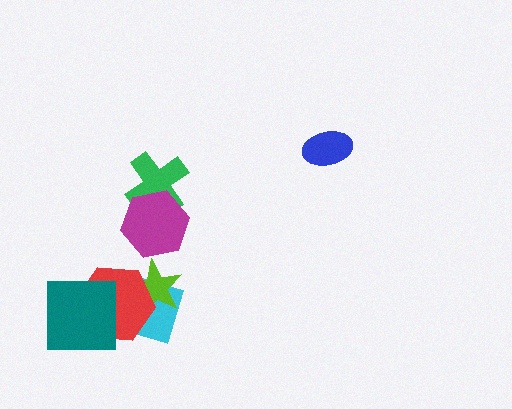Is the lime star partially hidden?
Yes, it is partially covered by another shape.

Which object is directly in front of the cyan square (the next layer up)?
The lime star is directly in front of the cyan square.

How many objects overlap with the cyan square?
2 objects overlap with the cyan square.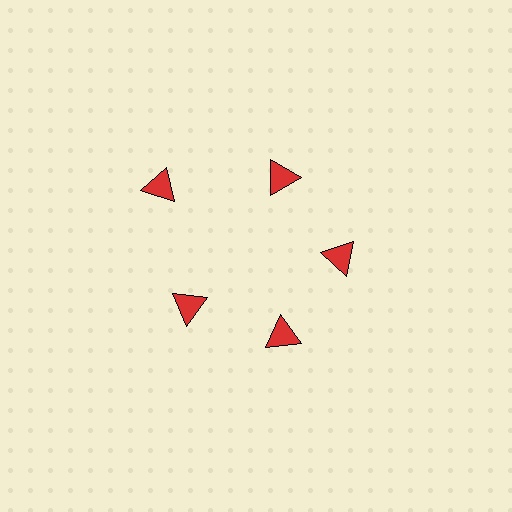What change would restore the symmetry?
The symmetry would be restored by moving it inward, back onto the ring so that all 5 triangles sit at equal angles and equal distance from the center.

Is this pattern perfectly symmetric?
No. The 5 red triangles are arranged in a ring, but one element near the 10 o'clock position is pushed outward from the center, breaking the 5-fold rotational symmetry.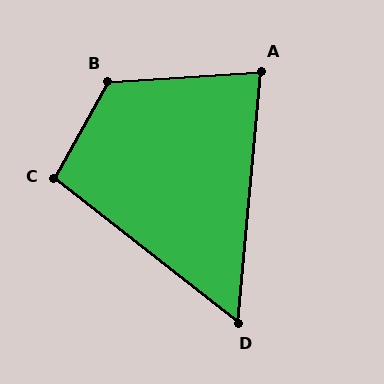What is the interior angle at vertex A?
Approximately 81 degrees (acute).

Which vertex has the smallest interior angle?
D, at approximately 57 degrees.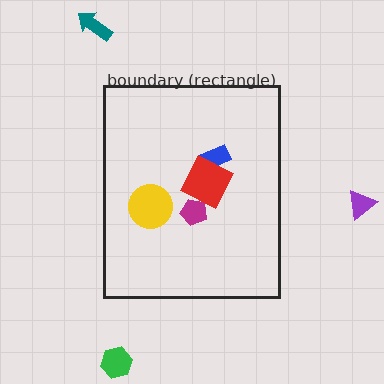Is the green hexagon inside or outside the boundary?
Outside.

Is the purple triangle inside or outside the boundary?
Outside.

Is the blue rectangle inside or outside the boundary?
Inside.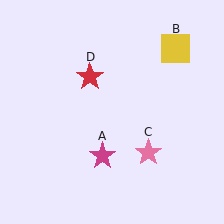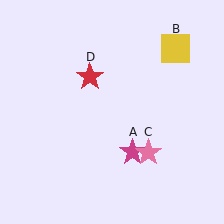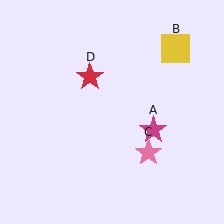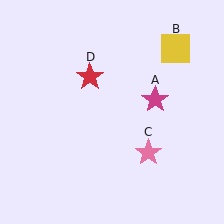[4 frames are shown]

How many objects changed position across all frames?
1 object changed position: magenta star (object A).